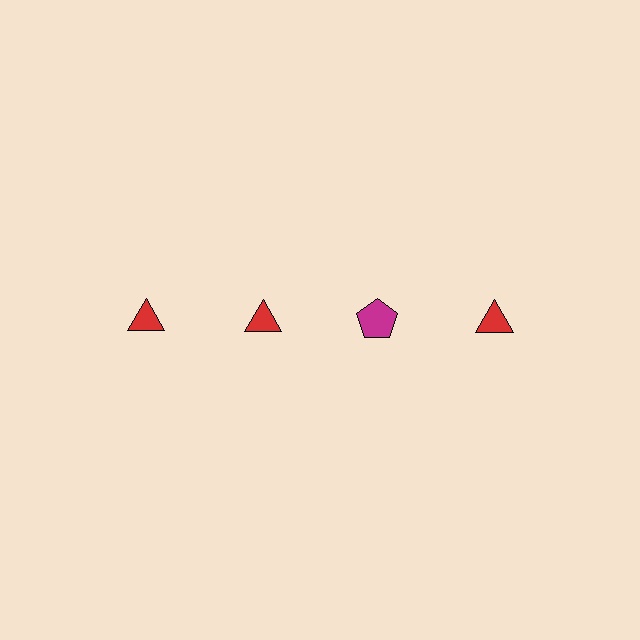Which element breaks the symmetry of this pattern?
The magenta pentagon in the top row, center column breaks the symmetry. All other shapes are red triangles.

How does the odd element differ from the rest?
It differs in both color (magenta instead of red) and shape (pentagon instead of triangle).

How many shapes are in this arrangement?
There are 4 shapes arranged in a grid pattern.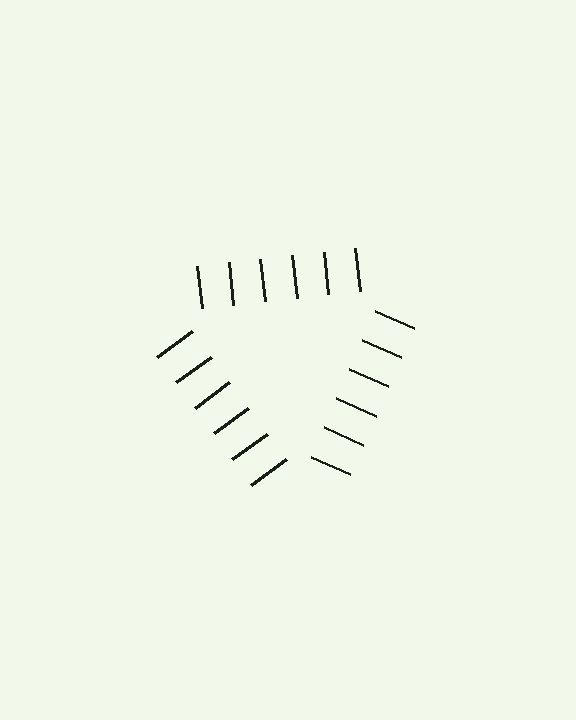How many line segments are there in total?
18 — 6 along each of the 3 edges.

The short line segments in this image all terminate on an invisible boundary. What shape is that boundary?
An illusory triangle — the line segments terminate on its edges but no continuous stroke is drawn.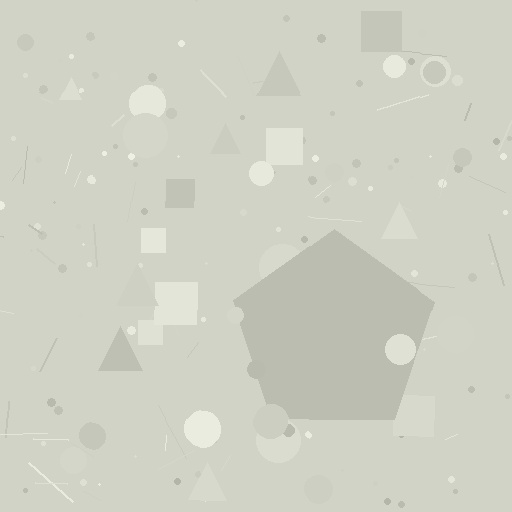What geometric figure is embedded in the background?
A pentagon is embedded in the background.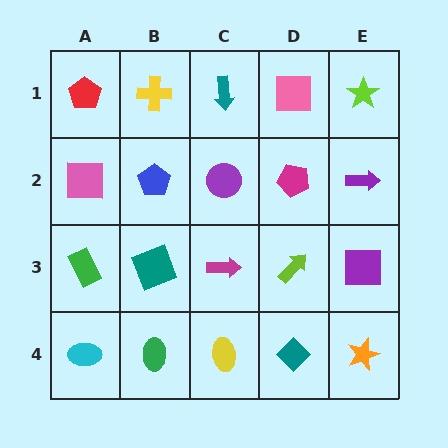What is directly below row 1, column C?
A purple circle.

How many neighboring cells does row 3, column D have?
4.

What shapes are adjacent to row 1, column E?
A purple arrow (row 2, column E), a pink square (row 1, column D).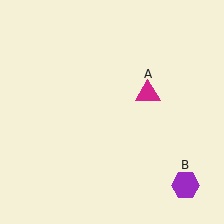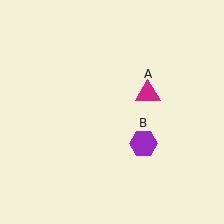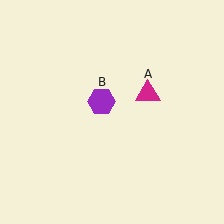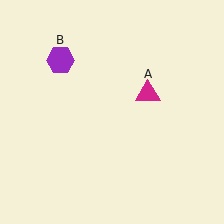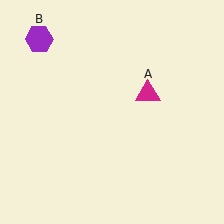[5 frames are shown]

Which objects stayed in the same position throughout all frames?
Magenta triangle (object A) remained stationary.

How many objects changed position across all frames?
1 object changed position: purple hexagon (object B).